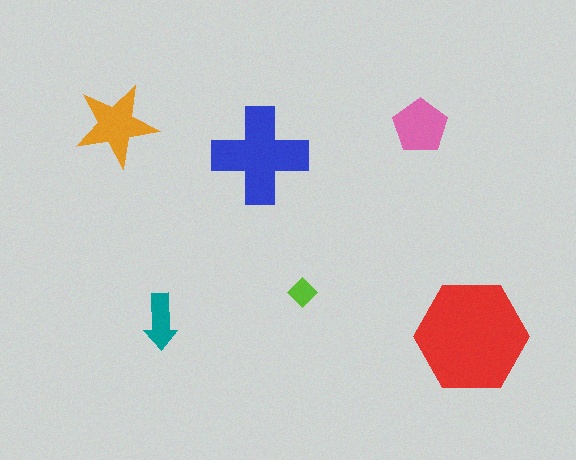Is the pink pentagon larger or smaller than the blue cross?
Smaller.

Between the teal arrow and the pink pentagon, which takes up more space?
The pink pentagon.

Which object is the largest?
The red hexagon.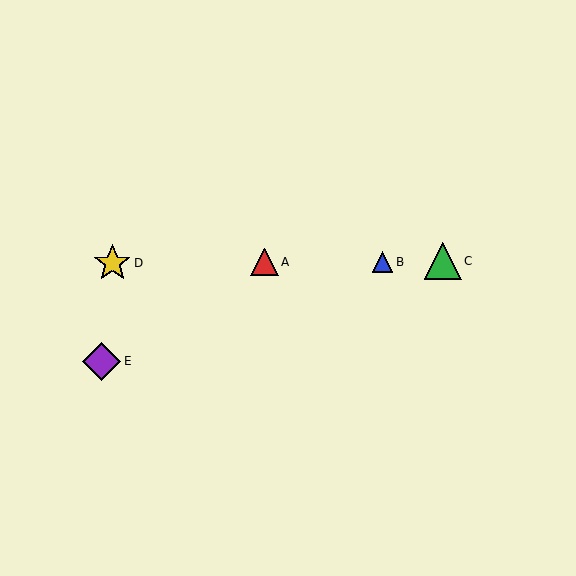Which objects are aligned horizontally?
Objects A, B, C, D are aligned horizontally.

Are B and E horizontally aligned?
No, B is at y≈262 and E is at y≈361.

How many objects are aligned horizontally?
4 objects (A, B, C, D) are aligned horizontally.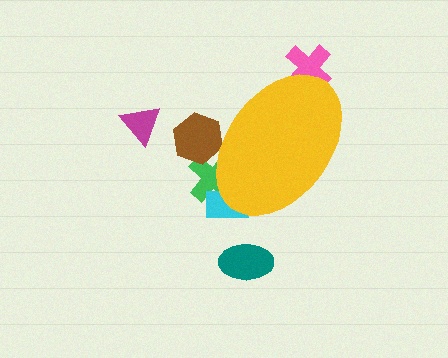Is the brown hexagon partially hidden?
Yes, the brown hexagon is partially hidden behind the yellow ellipse.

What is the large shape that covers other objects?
A yellow ellipse.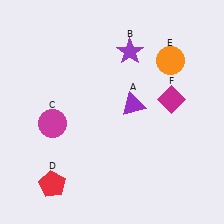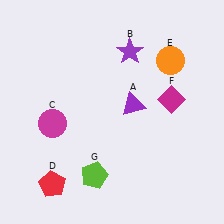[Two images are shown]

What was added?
A lime pentagon (G) was added in Image 2.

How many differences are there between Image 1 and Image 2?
There is 1 difference between the two images.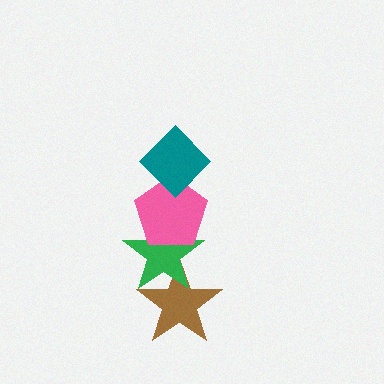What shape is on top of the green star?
The pink pentagon is on top of the green star.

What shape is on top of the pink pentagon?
The teal diamond is on top of the pink pentagon.